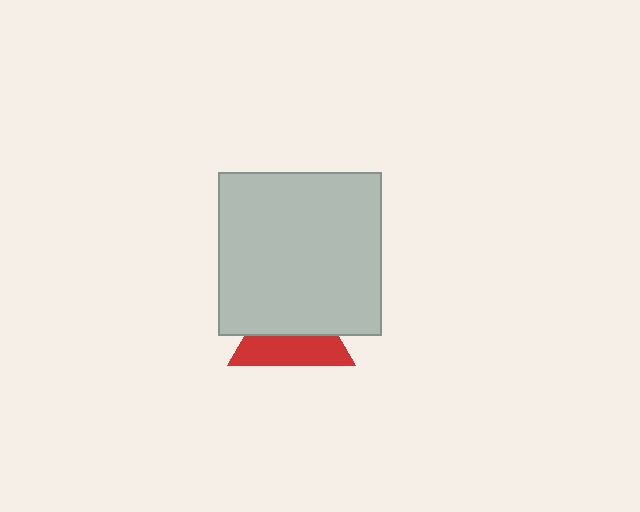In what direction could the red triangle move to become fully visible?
The red triangle could move down. That would shift it out from behind the light gray square entirely.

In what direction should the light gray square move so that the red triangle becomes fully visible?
The light gray square should move up. That is the shortest direction to clear the overlap and leave the red triangle fully visible.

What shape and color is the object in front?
The object in front is a light gray square.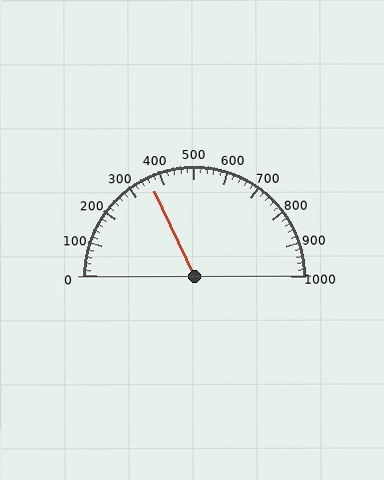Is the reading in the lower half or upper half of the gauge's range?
The reading is in the lower half of the range (0 to 1000).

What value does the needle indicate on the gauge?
The needle indicates approximately 360.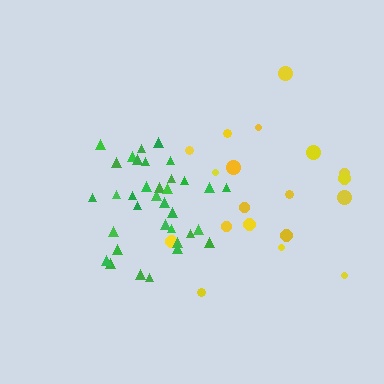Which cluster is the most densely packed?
Green.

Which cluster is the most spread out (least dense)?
Yellow.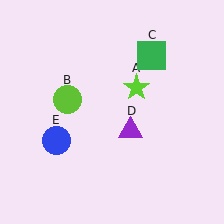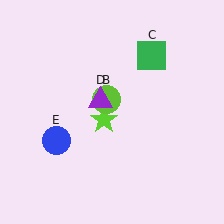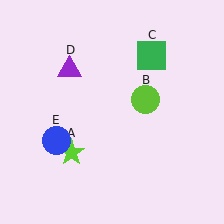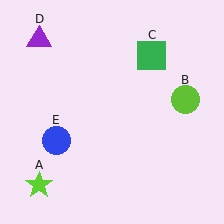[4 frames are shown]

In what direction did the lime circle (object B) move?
The lime circle (object B) moved right.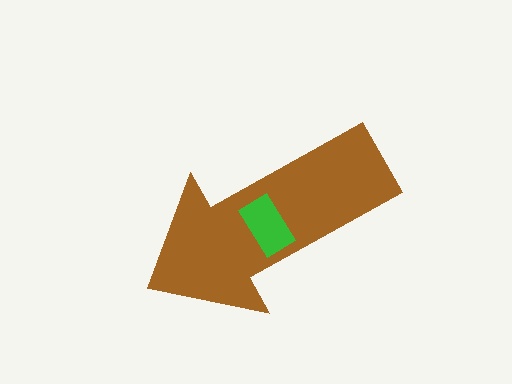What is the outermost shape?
The brown arrow.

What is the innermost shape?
The green rectangle.